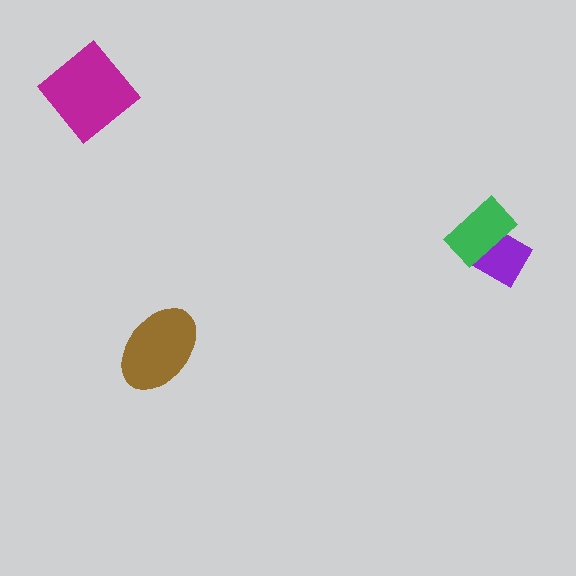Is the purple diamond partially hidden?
Yes, it is partially covered by another shape.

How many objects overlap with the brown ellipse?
0 objects overlap with the brown ellipse.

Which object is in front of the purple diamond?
The green rectangle is in front of the purple diamond.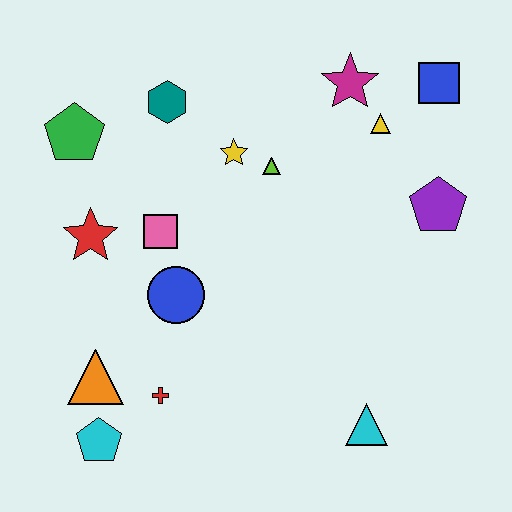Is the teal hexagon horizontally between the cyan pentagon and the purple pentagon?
Yes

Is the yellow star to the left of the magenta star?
Yes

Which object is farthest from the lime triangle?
The cyan pentagon is farthest from the lime triangle.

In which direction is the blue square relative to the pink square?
The blue square is to the right of the pink square.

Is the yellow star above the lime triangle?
Yes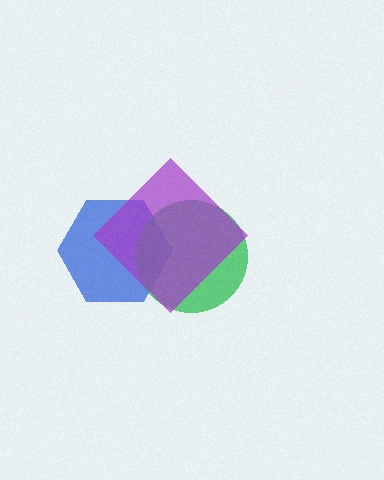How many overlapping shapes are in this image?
There are 3 overlapping shapes in the image.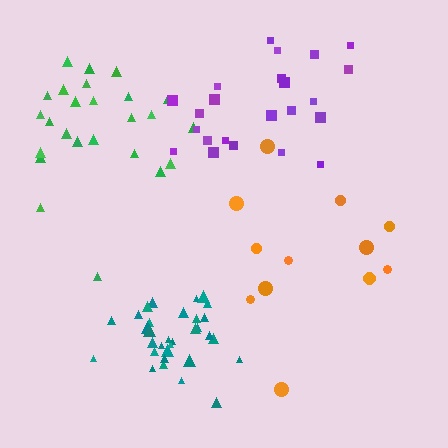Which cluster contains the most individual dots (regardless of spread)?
Teal (32).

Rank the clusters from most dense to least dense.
teal, purple, green, orange.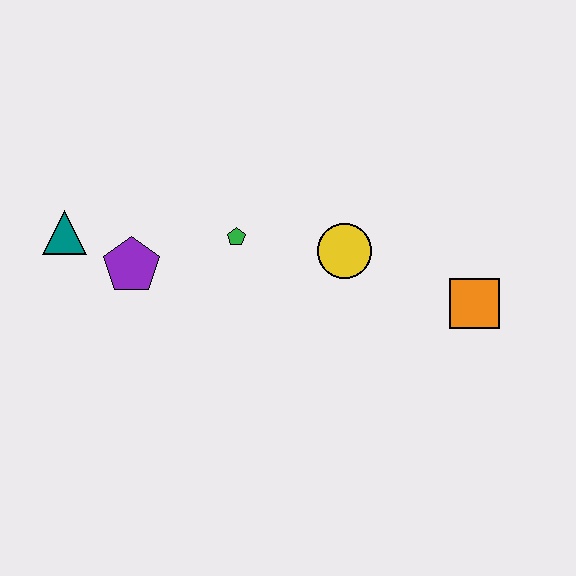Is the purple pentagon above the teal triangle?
No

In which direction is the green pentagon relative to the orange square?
The green pentagon is to the left of the orange square.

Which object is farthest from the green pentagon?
The orange square is farthest from the green pentagon.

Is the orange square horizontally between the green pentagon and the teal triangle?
No